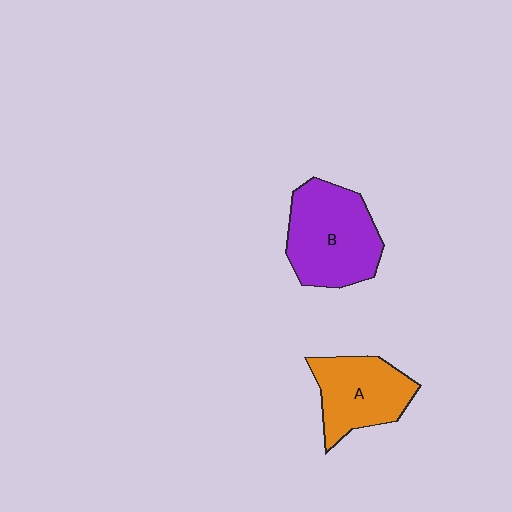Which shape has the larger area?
Shape B (purple).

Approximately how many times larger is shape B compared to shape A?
Approximately 1.3 times.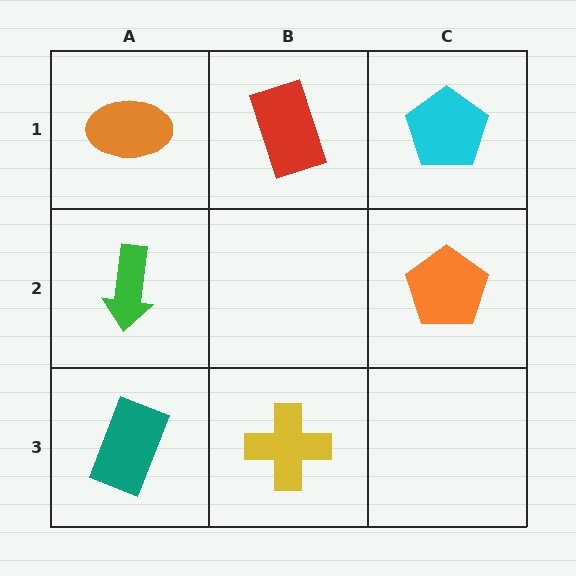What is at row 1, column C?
A cyan pentagon.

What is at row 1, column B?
A red rectangle.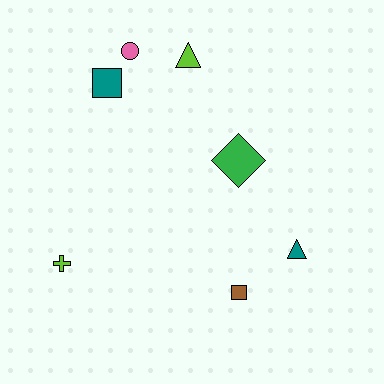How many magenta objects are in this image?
There are no magenta objects.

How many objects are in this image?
There are 7 objects.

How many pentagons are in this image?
There are no pentagons.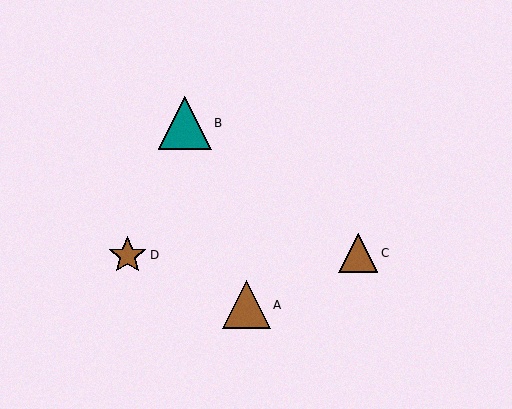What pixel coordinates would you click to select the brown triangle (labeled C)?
Click at (358, 253) to select the brown triangle C.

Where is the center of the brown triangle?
The center of the brown triangle is at (246, 305).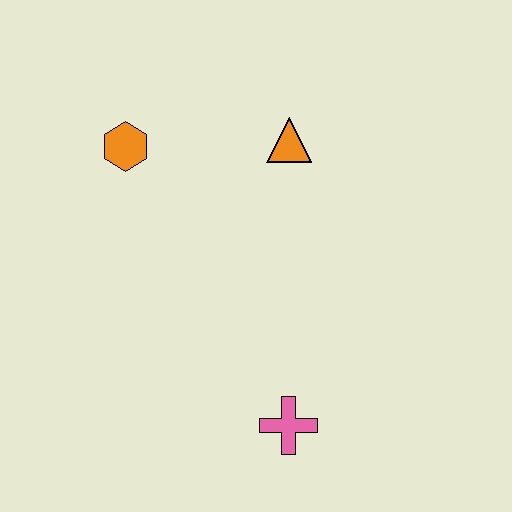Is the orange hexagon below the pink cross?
No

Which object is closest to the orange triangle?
The orange hexagon is closest to the orange triangle.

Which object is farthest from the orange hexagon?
The pink cross is farthest from the orange hexagon.